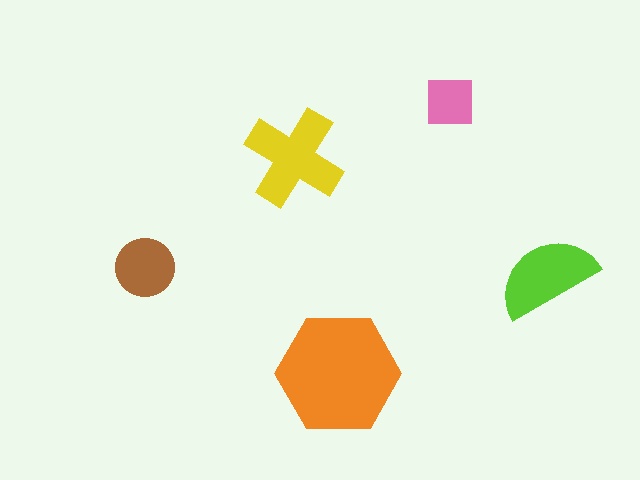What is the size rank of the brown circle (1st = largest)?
4th.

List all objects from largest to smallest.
The orange hexagon, the yellow cross, the lime semicircle, the brown circle, the pink square.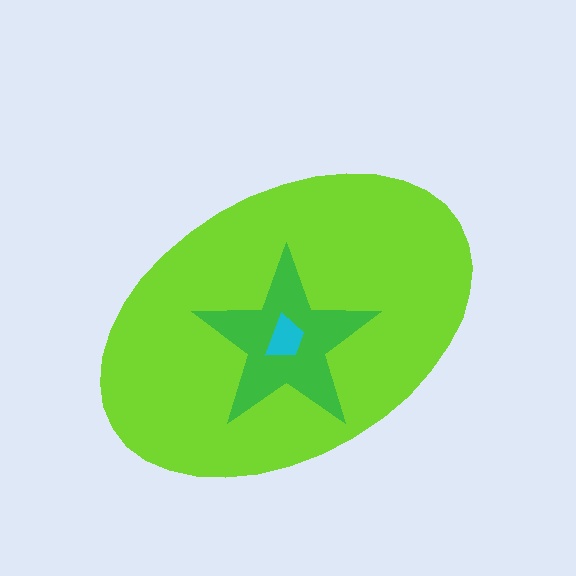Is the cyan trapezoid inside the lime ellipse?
Yes.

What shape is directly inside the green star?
The cyan trapezoid.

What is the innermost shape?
The cyan trapezoid.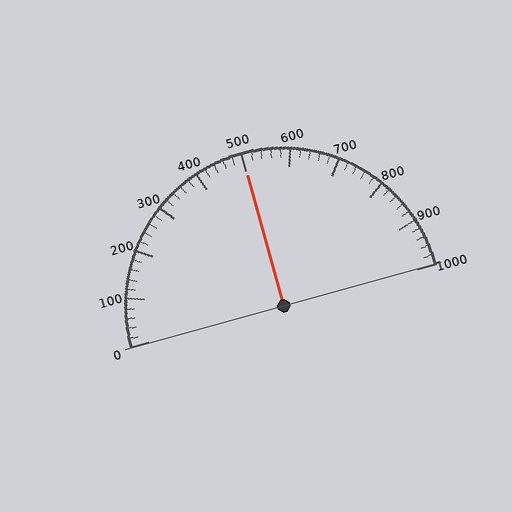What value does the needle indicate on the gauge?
The needle indicates approximately 500.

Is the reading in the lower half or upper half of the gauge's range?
The reading is in the upper half of the range (0 to 1000).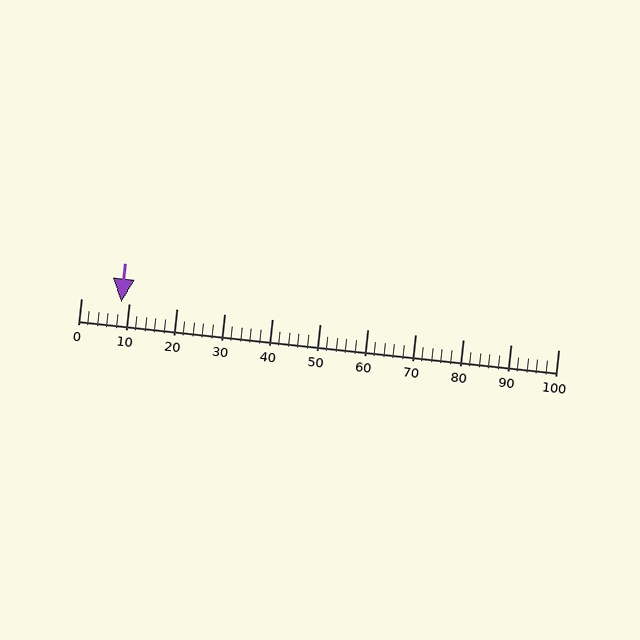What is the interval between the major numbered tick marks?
The major tick marks are spaced 10 units apart.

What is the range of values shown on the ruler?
The ruler shows values from 0 to 100.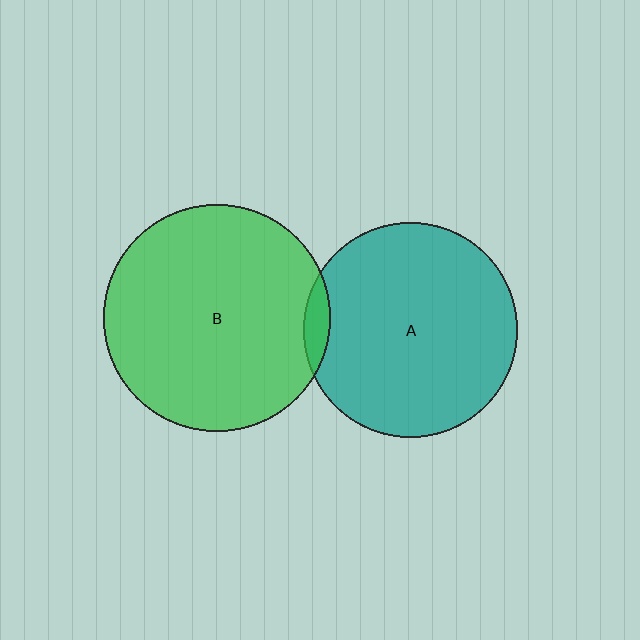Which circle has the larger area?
Circle B (green).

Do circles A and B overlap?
Yes.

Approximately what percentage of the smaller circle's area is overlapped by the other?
Approximately 5%.